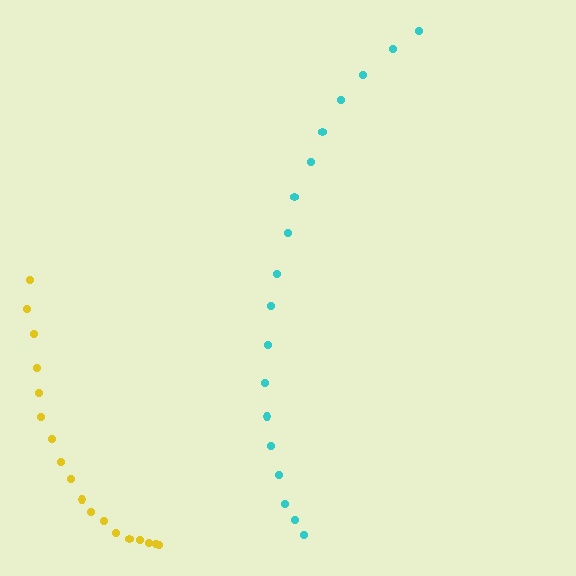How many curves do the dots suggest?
There are 2 distinct paths.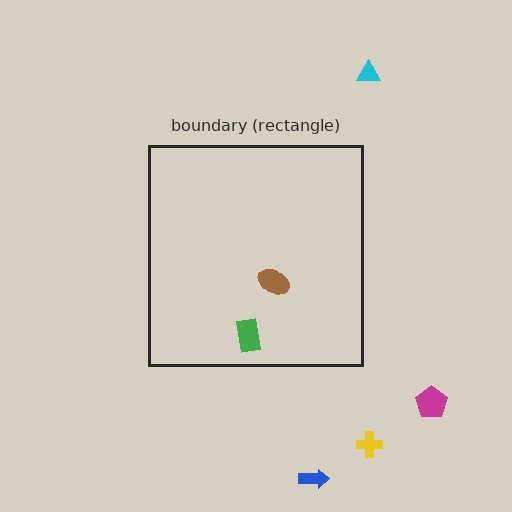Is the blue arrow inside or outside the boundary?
Outside.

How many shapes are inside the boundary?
2 inside, 4 outside.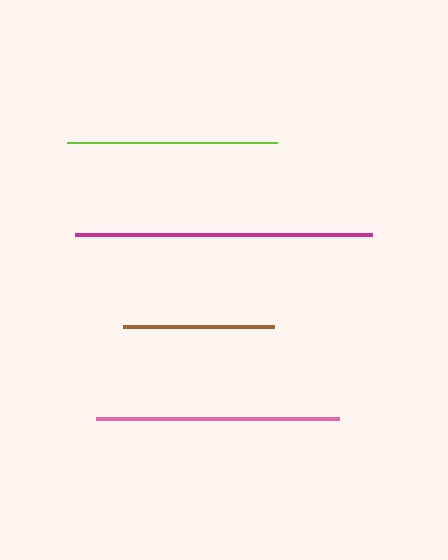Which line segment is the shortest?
The brown line is the shortest at approximately 152 pixels.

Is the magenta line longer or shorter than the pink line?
The magenta line is longer than the pink line.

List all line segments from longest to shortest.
From longest to shortest: magenta, pink, lime, brown.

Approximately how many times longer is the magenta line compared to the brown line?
The magenta line is approximately 2.0 times the length of the brown line.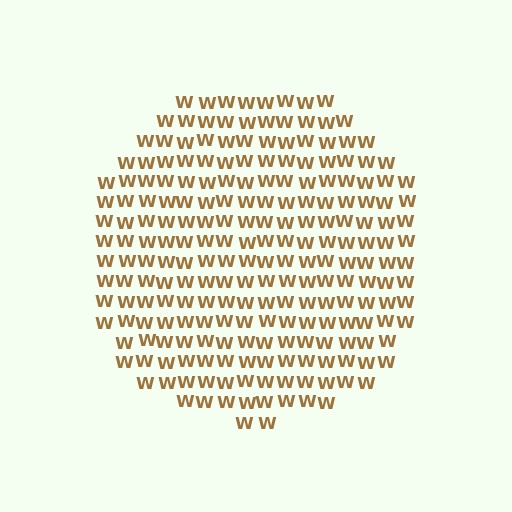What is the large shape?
The large shape is a circle.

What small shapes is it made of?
It is made of small letter W's.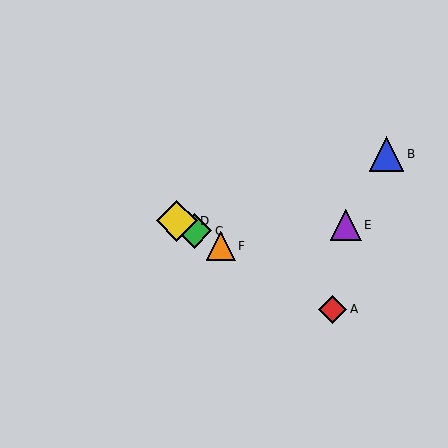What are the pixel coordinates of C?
Object C is at (194, 231).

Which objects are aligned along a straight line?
Objects A, C, D, F are aligned along a straight line.